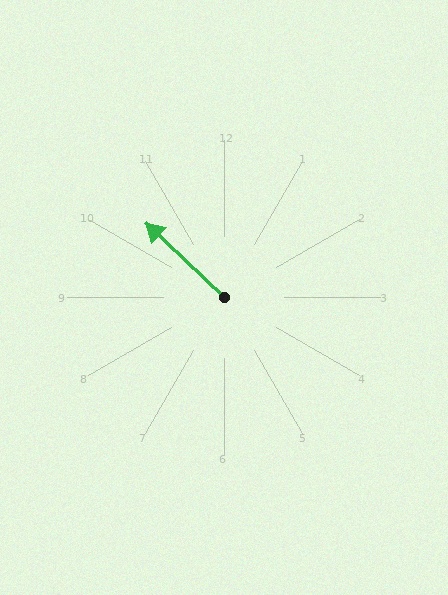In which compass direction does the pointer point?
Northwest.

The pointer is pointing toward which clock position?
Roughly 10 o'clock.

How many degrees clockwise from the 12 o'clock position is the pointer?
Approximately 314 degrees.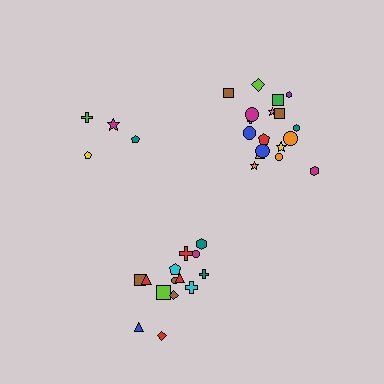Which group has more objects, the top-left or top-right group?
The top-right group.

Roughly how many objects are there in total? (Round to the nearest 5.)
Roughly 35 objects in total.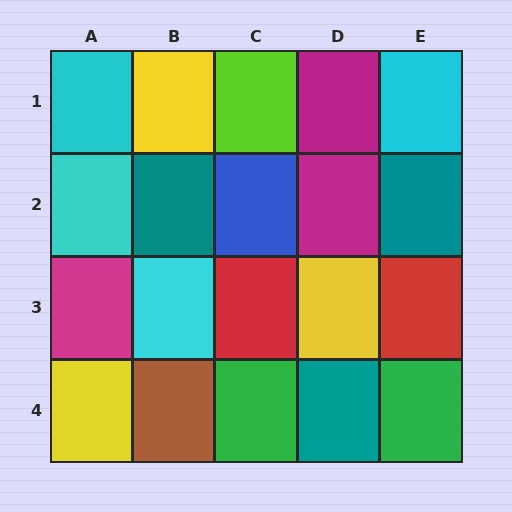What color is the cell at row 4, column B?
Brown.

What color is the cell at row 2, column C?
Blue.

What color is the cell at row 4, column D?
Teal.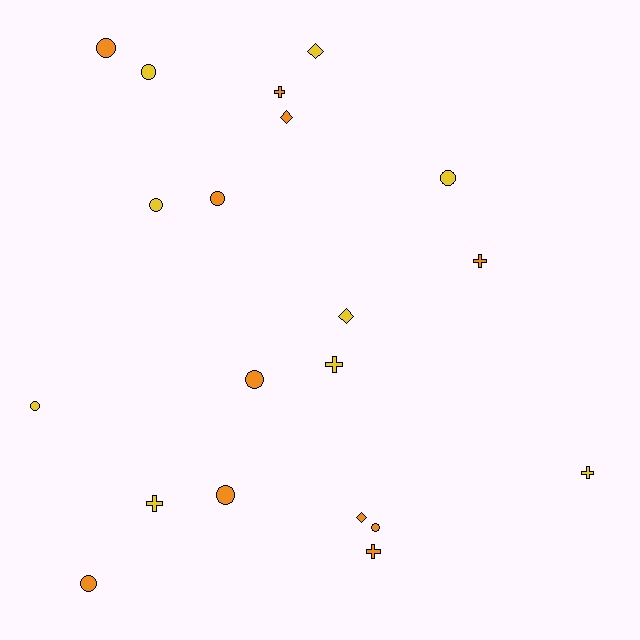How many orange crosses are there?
There are 3 orange crosses.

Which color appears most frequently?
Orange, with 11 objects.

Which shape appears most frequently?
Circle, with 10 objects.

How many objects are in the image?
There are 20 objects.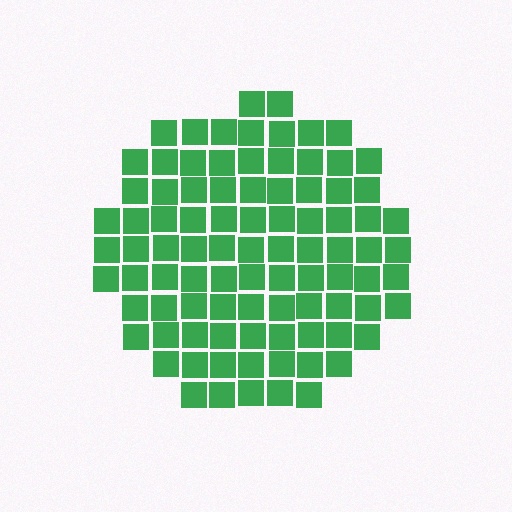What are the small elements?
The small elements are squares.